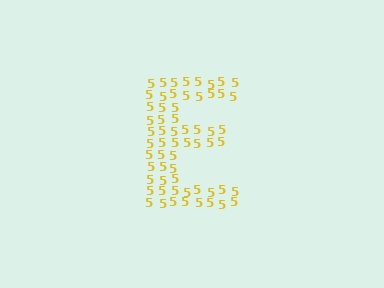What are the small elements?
The small elements are digit 5's.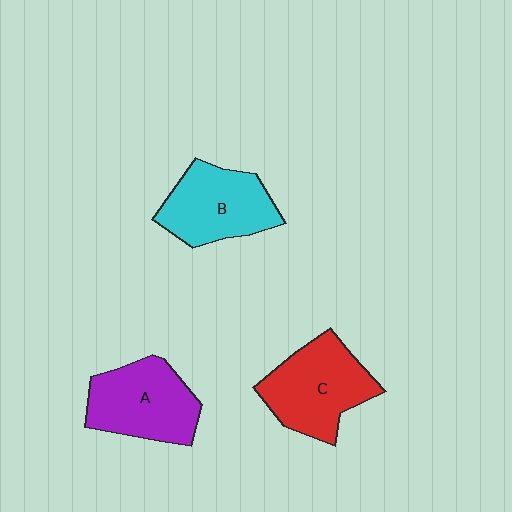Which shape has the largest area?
Shape C (red).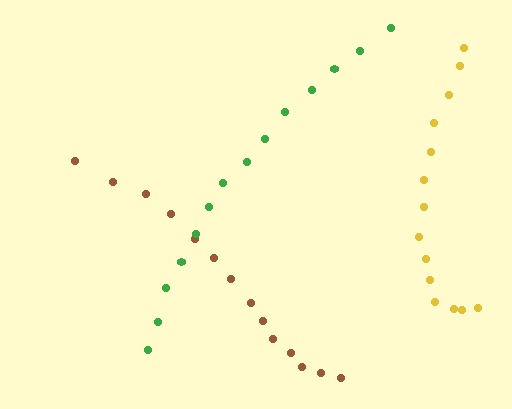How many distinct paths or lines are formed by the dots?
There are 3 distinct paths.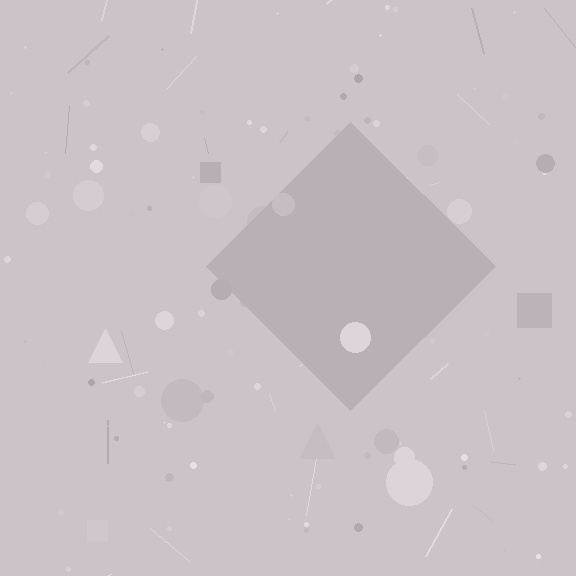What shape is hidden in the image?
A diamond is hidden in the image.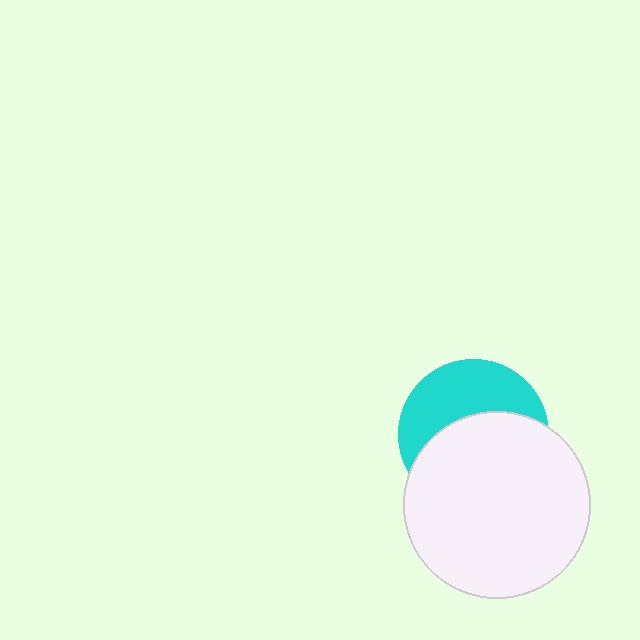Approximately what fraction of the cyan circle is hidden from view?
Roughly 57% of the cyan circle is hidden behind the white circle.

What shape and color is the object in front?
The object in front is a white circle.